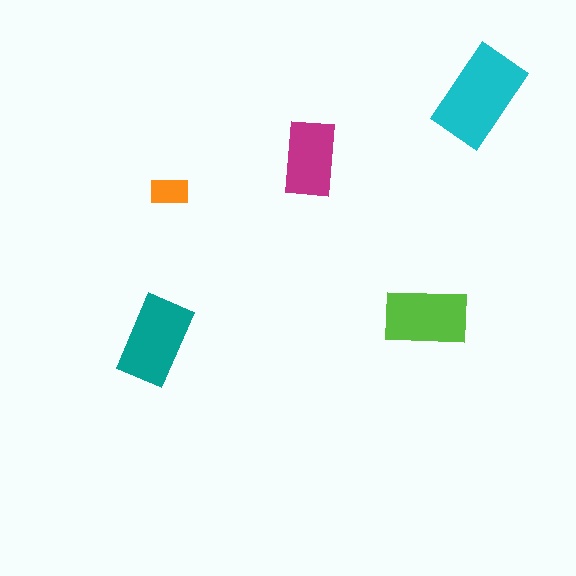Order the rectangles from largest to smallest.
the cyan one, the teal one, the lime one, the magenta one, the orange one.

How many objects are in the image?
There are 5 objects in the image.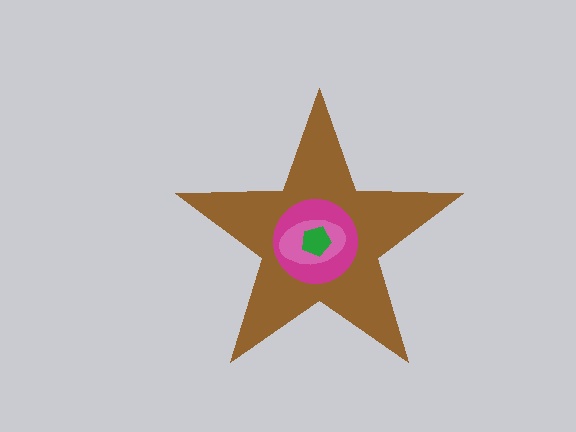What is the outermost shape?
The brown star.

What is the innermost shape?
The green pentagon.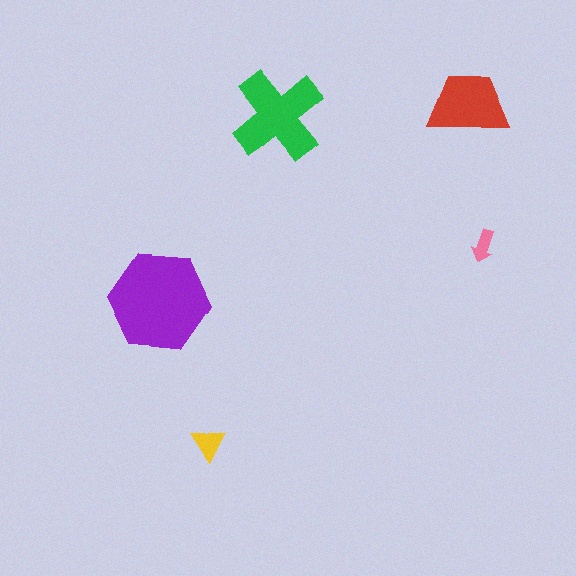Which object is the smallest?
The pink arrow.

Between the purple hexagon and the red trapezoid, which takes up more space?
The purple hexagon.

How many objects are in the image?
There are 5 objects in the image.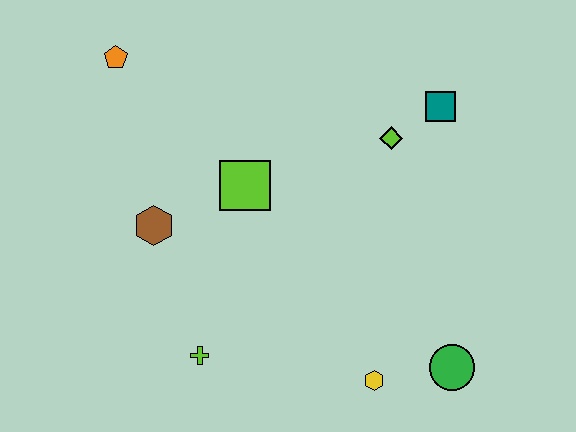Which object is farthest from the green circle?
The orange pentagon is farthest from the green circle.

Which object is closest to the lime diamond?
The teal square is closest to the lime diamond.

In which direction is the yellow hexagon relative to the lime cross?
The yellow hexagon is to the right of the lime cross.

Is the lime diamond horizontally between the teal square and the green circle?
No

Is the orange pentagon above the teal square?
Yes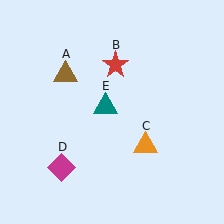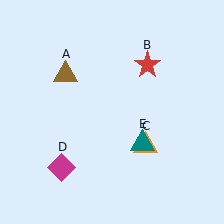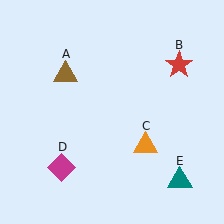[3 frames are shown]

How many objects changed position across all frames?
2 objects changed position: red star (object B), teal triangle (object E).